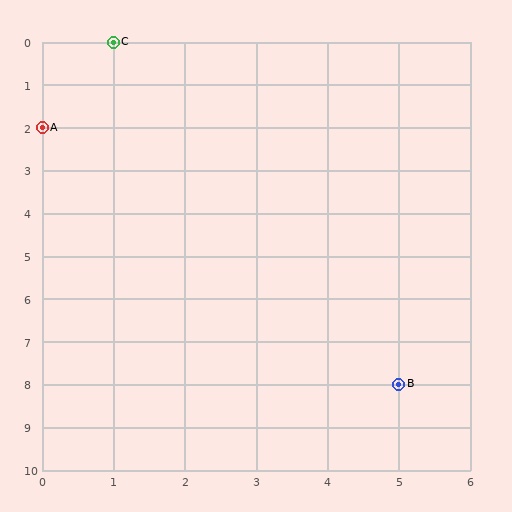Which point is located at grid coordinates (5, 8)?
Point B is at (5, 8).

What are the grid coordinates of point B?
Point B is at grid coordinates (5, 8).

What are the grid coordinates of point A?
Point A is at grid coordinates (0, 2).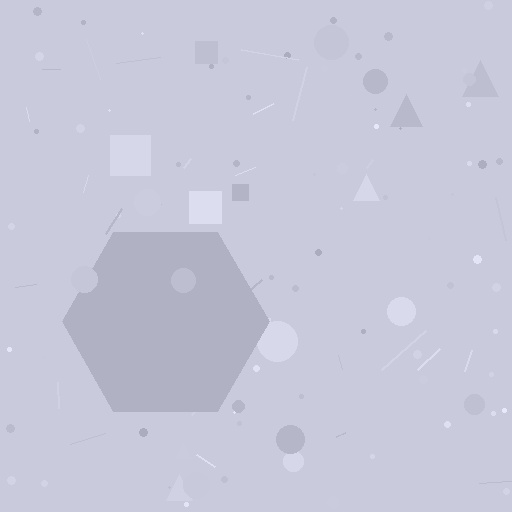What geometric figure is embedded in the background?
A hexagon is embedded in the background.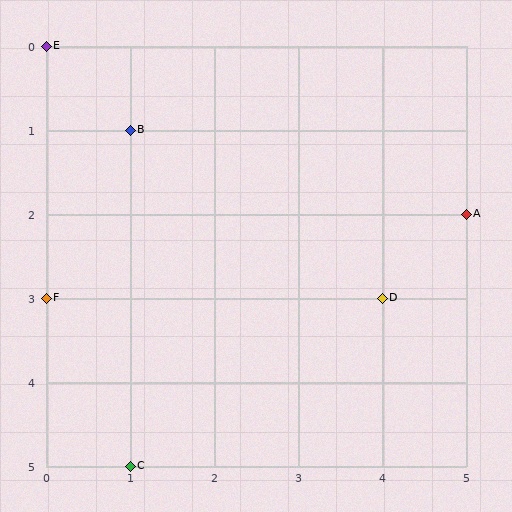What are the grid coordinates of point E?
Point E is at grid coordinates (0, 0).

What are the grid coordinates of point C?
Point C is at grid coordinates (1, 5).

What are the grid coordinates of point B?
Point B is at grid coordinates (1, 1).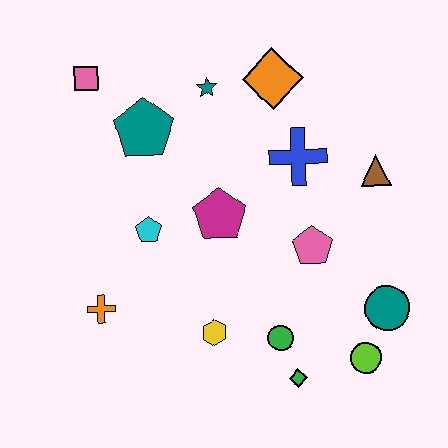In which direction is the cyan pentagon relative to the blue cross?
The cyan pentagon is to the left of the blue cross.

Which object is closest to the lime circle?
The teal circle is closest to the lime circle.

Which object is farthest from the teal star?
The lime circle is farthest from the teal star.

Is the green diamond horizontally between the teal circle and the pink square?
Yes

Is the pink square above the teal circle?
Yes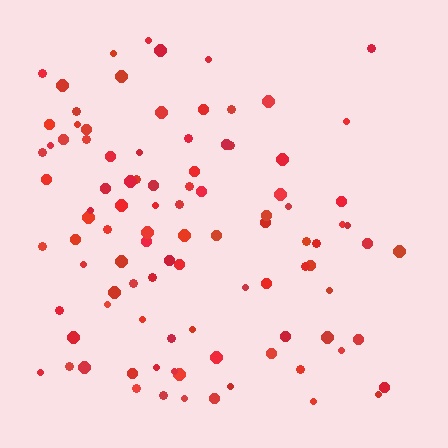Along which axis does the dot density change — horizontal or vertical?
Horizontal.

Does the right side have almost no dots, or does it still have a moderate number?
Still a moderate number, just noticeably fewer than the left.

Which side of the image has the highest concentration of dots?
The left.